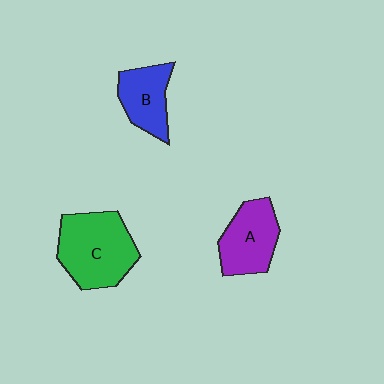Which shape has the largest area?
Shape C (green).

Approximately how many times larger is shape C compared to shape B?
Approximately 1.7 times.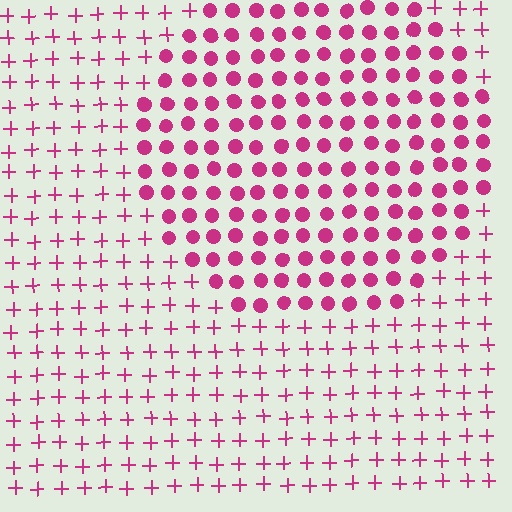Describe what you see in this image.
The image is filled with small magenta elements arranged in a uniform grid. A circle-shaped region contains circles, while the surrounding area contains plus signs. The boundary is defined purely by the change in element shape.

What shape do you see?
I see a circle.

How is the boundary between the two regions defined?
The boundary is defined by a change in element shape: circles inside vs. plus signs outside. All elements share the same color and spacing.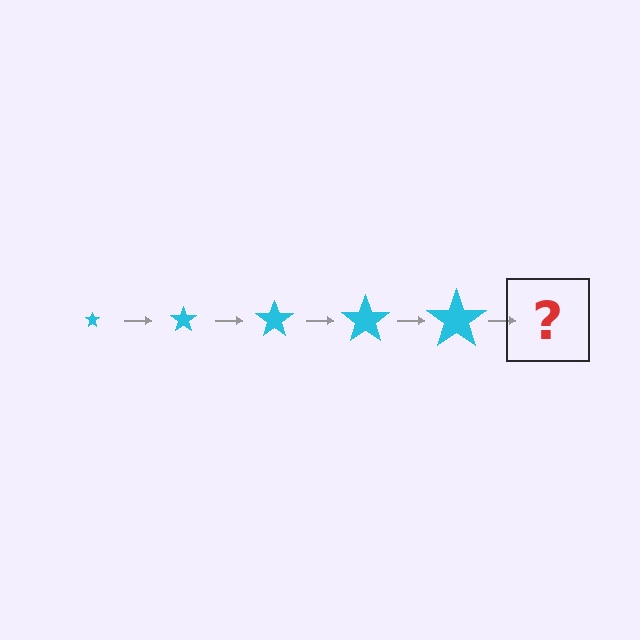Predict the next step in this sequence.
The next step is a cyan star, larger than the previous one.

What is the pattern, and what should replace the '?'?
The pattern is that the star gets progressively larger each step. The '?' should be a cyan star, larger than the previous one.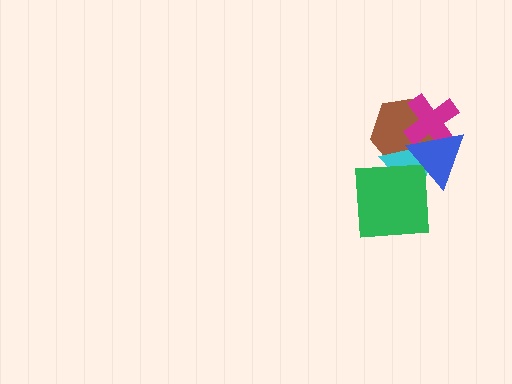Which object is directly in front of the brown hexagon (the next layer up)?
The magenta cross is directly in front of the brown hexagon.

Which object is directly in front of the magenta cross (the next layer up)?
The cyan triangle is directly in front of the magenta cross.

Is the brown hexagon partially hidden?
Yes, it is partially covered by another shape.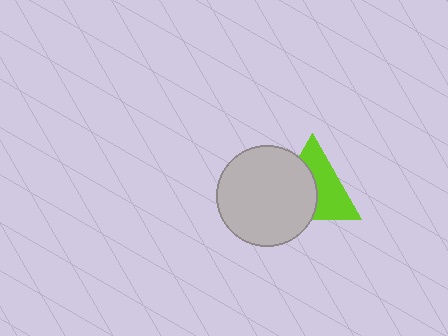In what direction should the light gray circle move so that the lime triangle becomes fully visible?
The light gray circle should move left. That is the shortest direction to clear the overlap and leave the lime triangle fully visible.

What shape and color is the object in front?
The object in front is a light gray circle.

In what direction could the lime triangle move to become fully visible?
The lime triangle could move right. That would shift it out from behind the light gray circle entirely.